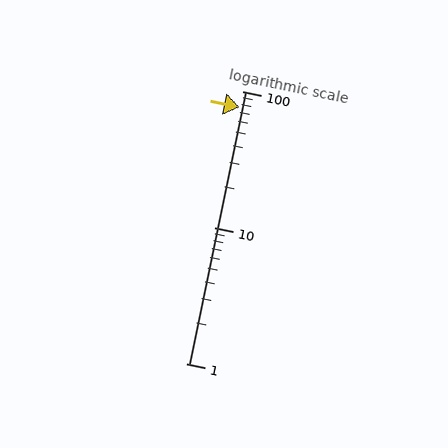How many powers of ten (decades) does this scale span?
The scale spans 2 decades, from 1 to 100.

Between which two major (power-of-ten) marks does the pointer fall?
The pointer is between 10 and 100.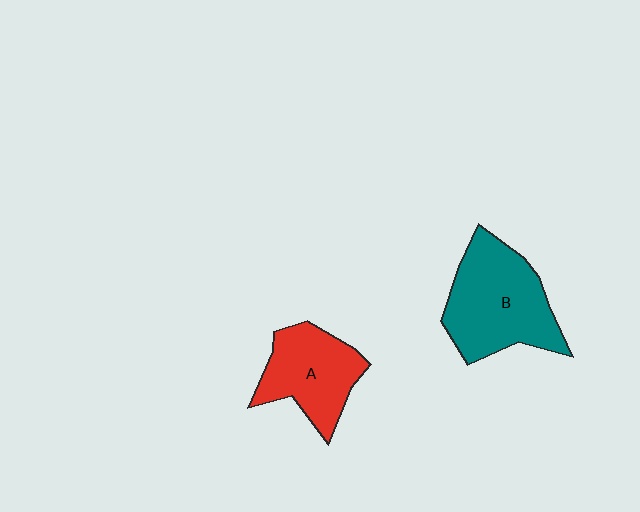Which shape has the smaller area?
Shape A (red).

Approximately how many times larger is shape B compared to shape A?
Approximately 1.4 times.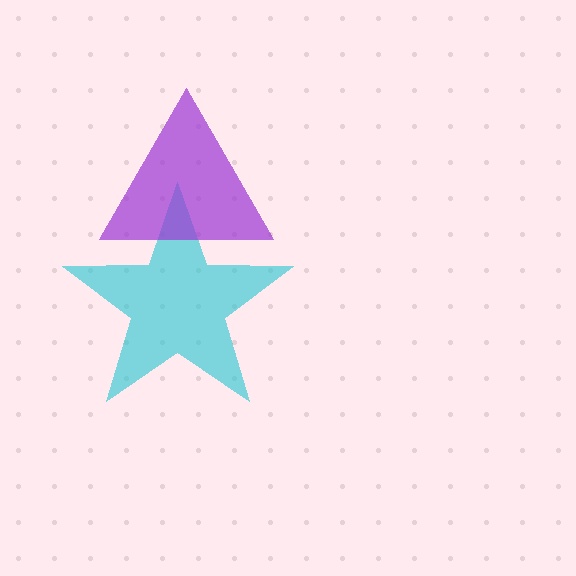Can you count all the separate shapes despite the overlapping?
Yes, there are 2 separate shapes.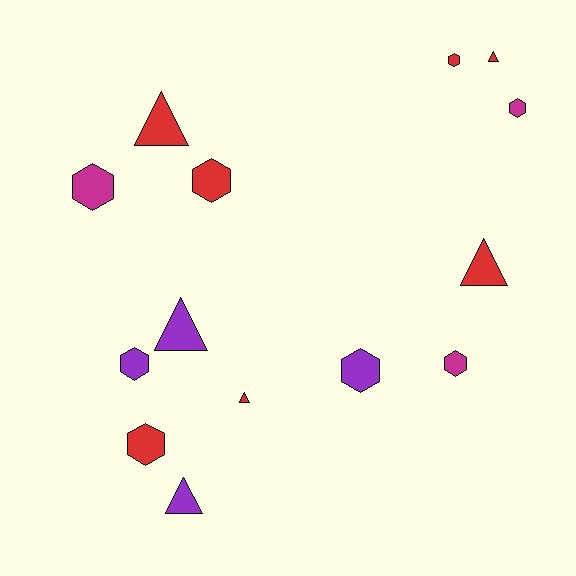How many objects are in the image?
There are 14 objects.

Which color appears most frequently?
Red, with 7 objects.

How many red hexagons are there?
There are 3 red hexagons.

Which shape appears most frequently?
Hexagon, with 8 objects.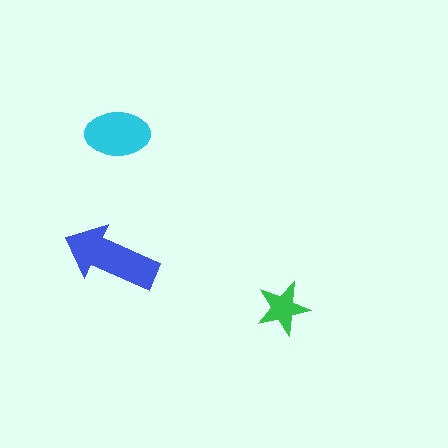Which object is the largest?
The blue arrow.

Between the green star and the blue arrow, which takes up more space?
The blue arrow.